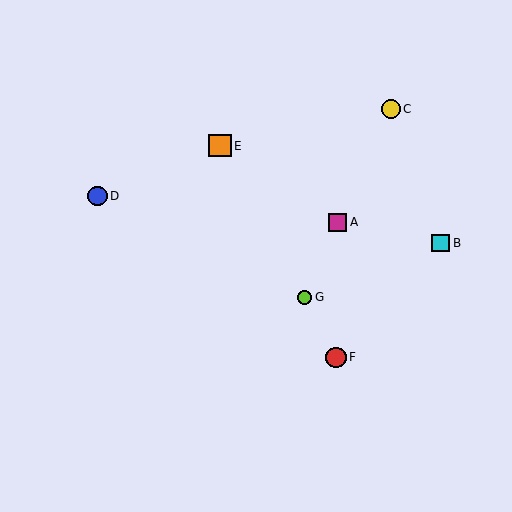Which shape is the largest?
The orange square (labeled E) is the largest.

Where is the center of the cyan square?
The center of the cyan square is at (441, 243).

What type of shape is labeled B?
Shape B is a cyan square.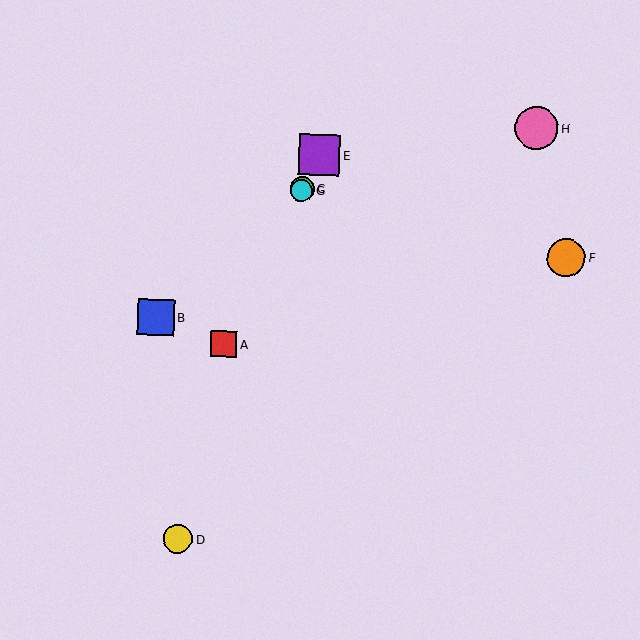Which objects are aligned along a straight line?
Objects A, C, E, G are aligned along a straight line.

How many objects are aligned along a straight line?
4 objects (A, C, E, G) are aligned along a straight line.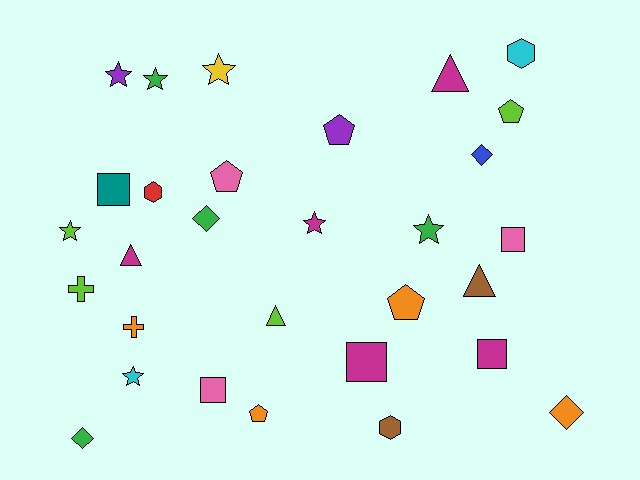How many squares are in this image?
There are 5 squares.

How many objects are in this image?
There are 30 objects.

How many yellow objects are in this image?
There is 1 yellow object.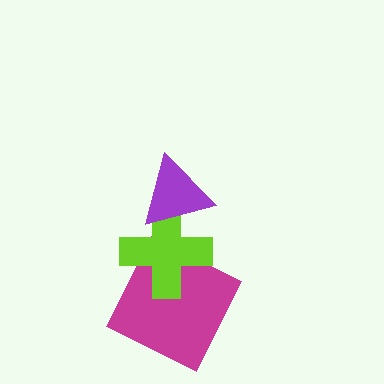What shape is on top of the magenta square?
The lime cross is on top of the magenta square.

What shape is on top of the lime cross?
The purple triangle is on top of the lime cross.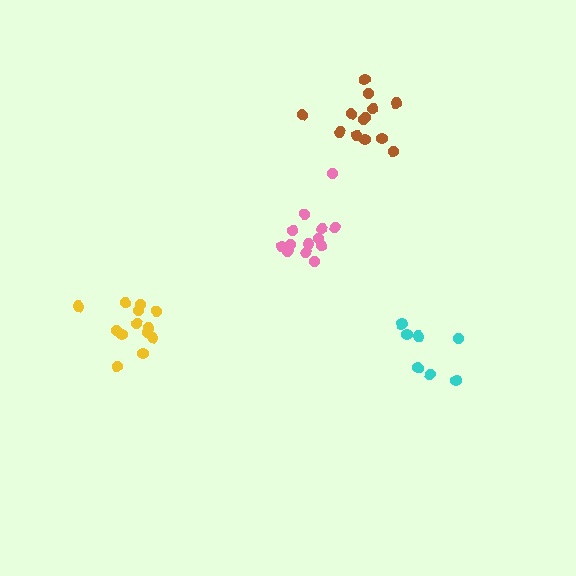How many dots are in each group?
Group 1: 13 dots, Group 2: 13 dots, Group 3: 13 dots, Group 4: 7 dots (46 total).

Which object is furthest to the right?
The cyan cluster is rightmost.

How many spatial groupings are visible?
There are 4 spatial groupings.